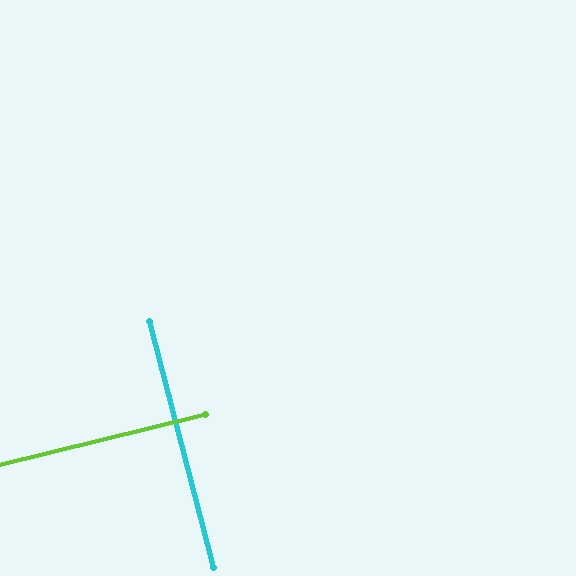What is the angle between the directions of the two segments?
Approximately 89 degrees.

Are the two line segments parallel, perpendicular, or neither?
Perpendicular — they meet at approximately 89°.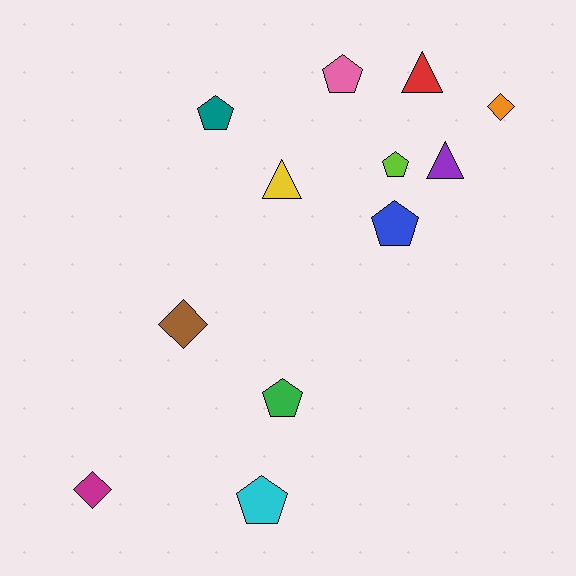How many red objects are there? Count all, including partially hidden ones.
There is 1 red object.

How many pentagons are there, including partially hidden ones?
There are 6 pentagons.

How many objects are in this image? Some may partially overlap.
There are 12 objects.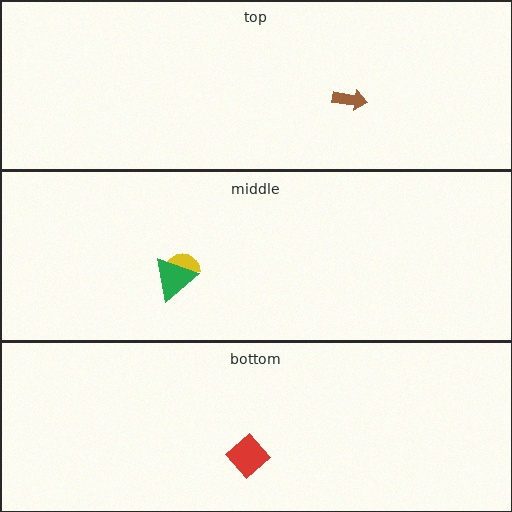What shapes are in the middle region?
The yellow semicircle, the green triangle.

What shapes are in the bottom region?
The red diamond.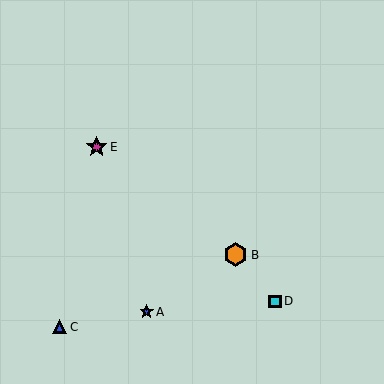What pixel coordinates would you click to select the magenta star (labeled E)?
Click at (97, 147) to select the magenta star E.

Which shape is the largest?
The orange hexagon (labeled B) is the largest.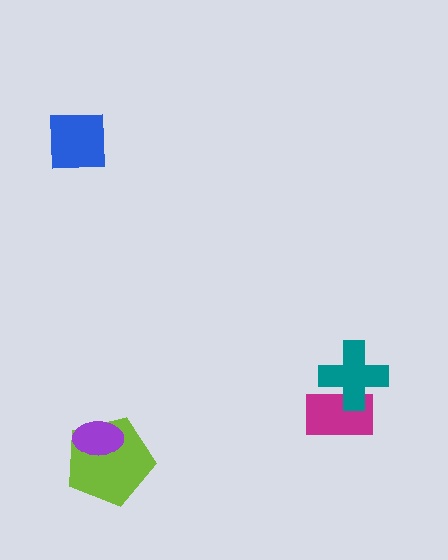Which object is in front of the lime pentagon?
The purple ellipse is in front of the lime pentagon.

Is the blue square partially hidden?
No, no other shape covers it.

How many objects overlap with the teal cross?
1 object overlaps with the teal cross.